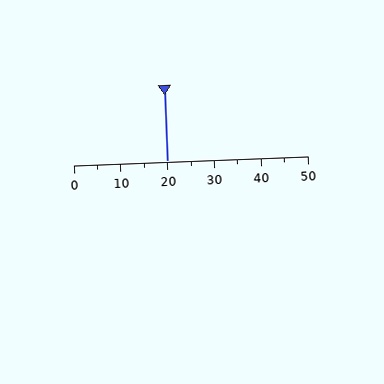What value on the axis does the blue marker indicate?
The marker indicates approximately 20.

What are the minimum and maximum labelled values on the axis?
The axis runs from 0 to 50.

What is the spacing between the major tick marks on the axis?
The major ticks are spaced 10 apart.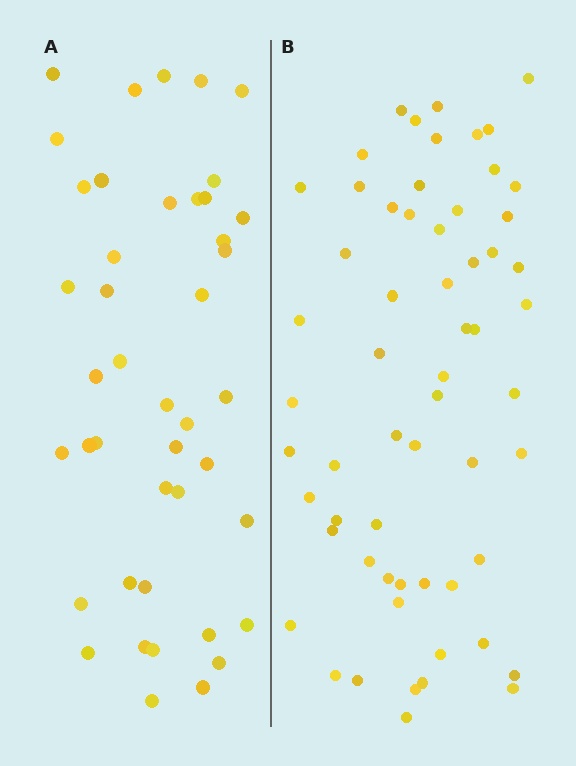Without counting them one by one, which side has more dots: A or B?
Region B (the right region) has more dots.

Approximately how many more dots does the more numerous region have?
Region B has approximately 15 more dots than region A.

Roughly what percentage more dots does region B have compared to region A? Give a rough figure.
About 40% more.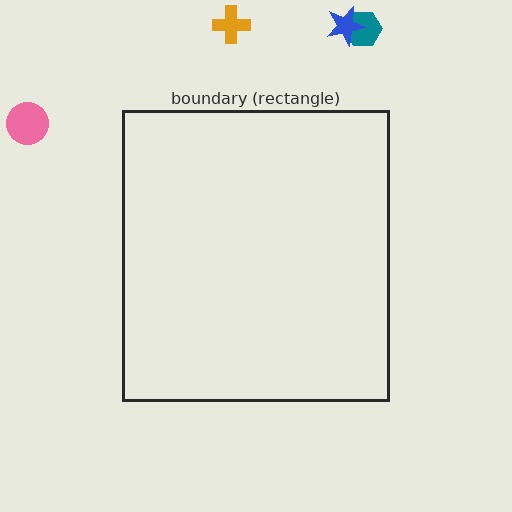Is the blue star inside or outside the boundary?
Outside.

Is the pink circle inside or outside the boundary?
Outside.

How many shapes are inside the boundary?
0 inside, 4 outside.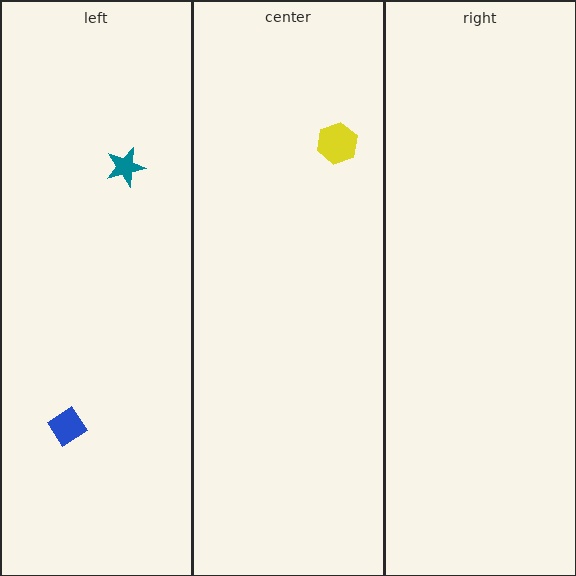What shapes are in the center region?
The yellow hexagon.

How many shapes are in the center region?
1.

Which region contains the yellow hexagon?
The center region.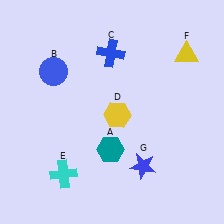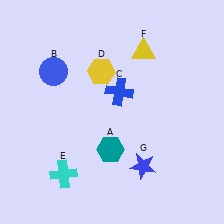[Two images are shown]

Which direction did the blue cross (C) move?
The blue cross (C) moved down.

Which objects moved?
The objects that moved are: the blue cross (C), the yellow hexagon (D), the yellow triangle (F).